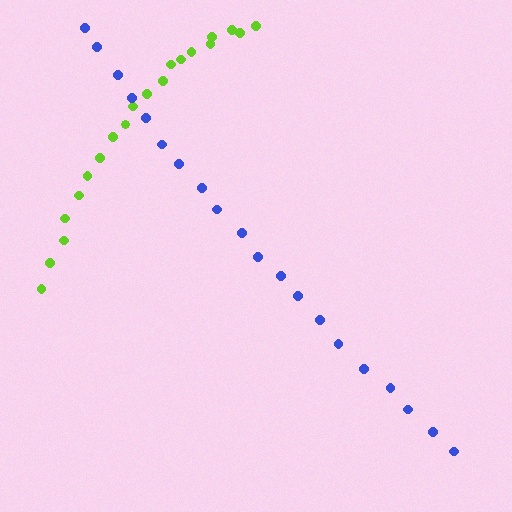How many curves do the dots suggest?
There are 2 distinct paths.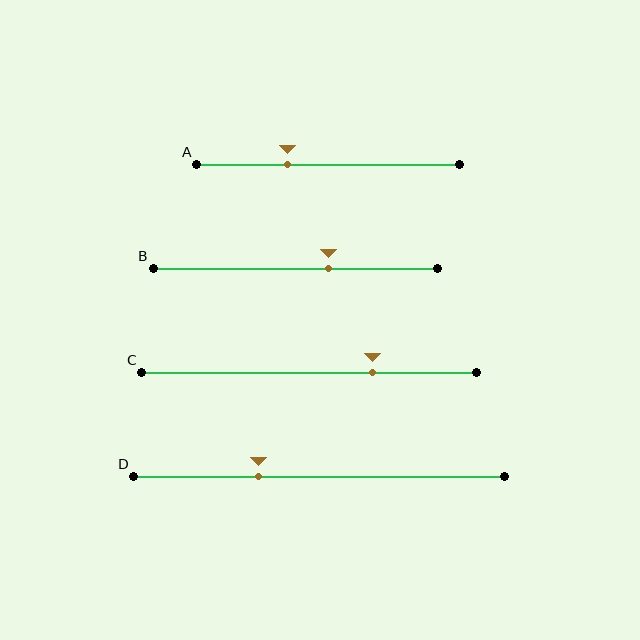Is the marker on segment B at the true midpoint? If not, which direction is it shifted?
No, the marker on segment B is shifted to the right by about 12% of the segment length.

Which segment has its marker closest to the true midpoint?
Segment B has its marker closest to the true midpoint.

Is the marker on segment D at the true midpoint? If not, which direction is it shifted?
No, the marker on segment D is shifted to the left by about 16% of the segment length.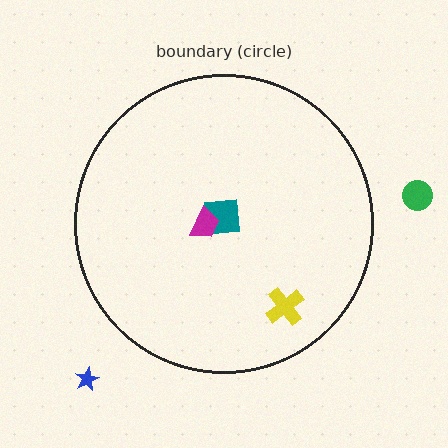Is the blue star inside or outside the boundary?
Outside.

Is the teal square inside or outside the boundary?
Inside.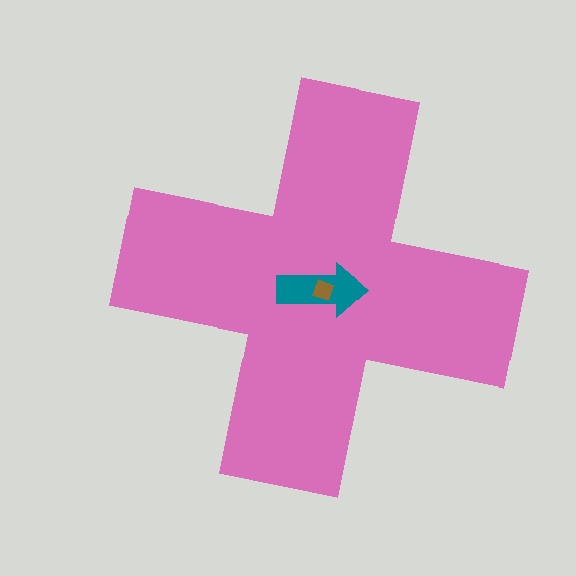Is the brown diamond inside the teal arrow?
Yes.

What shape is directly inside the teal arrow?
The brown diamond.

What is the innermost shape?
The brown diamond.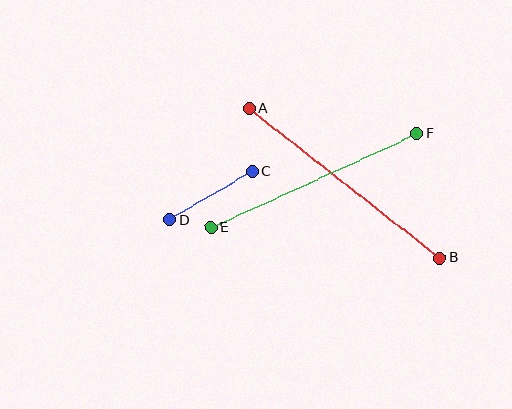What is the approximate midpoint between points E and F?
The midpoint is at approximately (314, 181) pixels.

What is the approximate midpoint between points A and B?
The midpoint is at approximately (345, 183) pixels.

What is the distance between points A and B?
The distance is approximately 243 pixels.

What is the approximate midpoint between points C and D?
The midpoint is at approximately (211, 196) pixels.